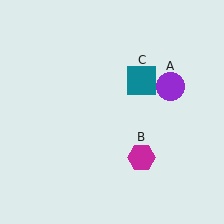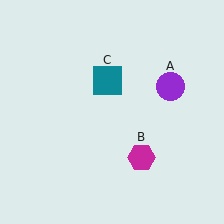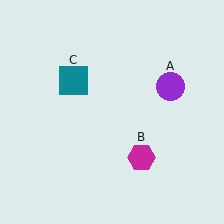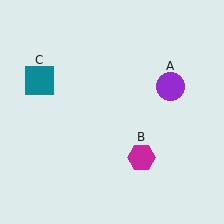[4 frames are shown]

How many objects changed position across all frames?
1 object changed position: teal square (object C).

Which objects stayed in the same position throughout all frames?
Purple circle (object A) and magenta hexagon (object B) remained stationary.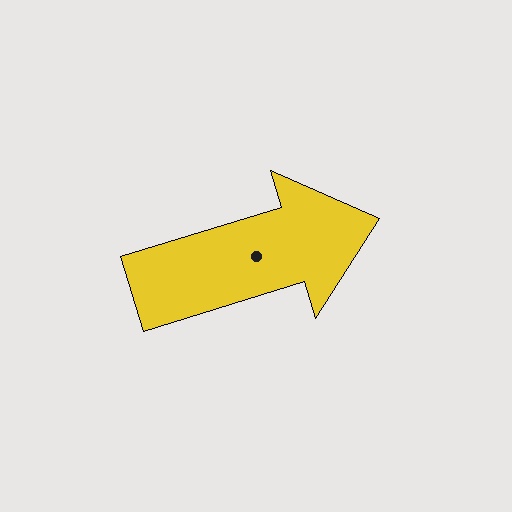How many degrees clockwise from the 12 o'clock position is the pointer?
Approximately 73 degrees.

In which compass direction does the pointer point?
East.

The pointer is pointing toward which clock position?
Roughly 2 o'clock.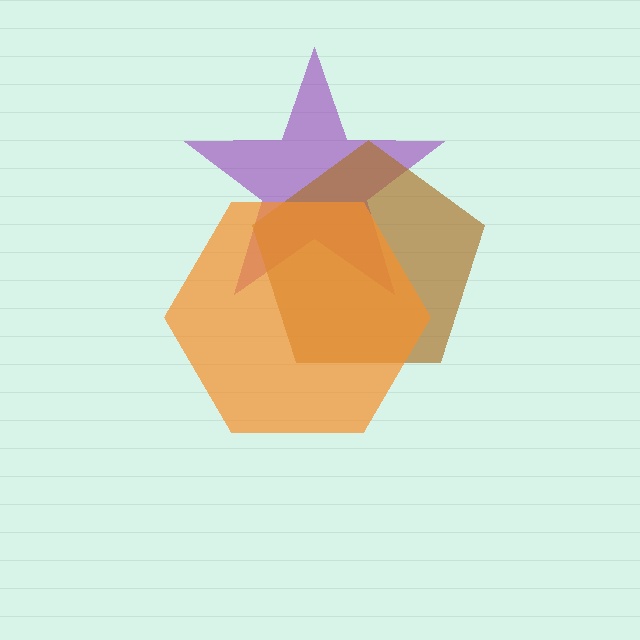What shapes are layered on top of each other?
The layered shapes are: a purple star, a brown pentagon, an orange hexagon.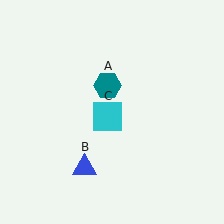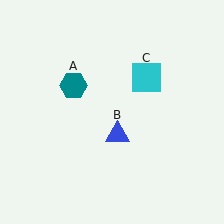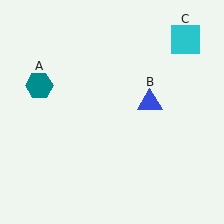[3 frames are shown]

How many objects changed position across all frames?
3 objects changed position: teal hexagon (object A), blue triangle (object B), cyan square (object C).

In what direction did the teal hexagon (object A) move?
The teal hexagon (object A) moved left.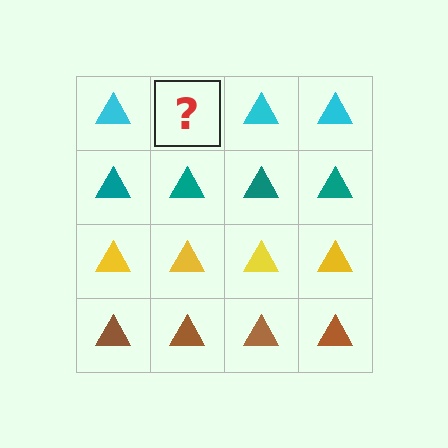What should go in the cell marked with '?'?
The missing cell should contain a cyan triangle.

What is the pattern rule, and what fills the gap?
The rule is that each row has a consistent color. The gap should be filled with a cyan triangle.